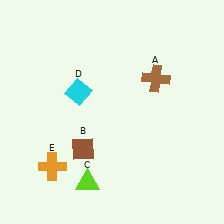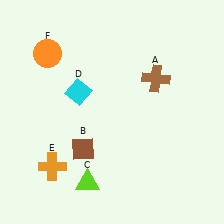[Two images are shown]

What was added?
An orange circle (F) was added in Image 2.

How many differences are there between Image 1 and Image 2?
There is 1 difference between the two images.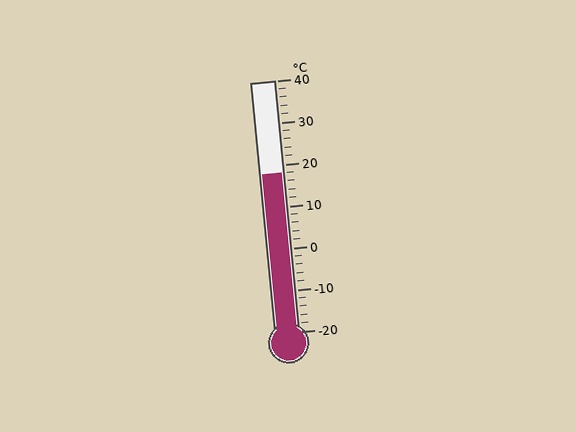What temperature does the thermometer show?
The thermometer shows approximately 18°C.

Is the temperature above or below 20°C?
The temperature is below 20°C.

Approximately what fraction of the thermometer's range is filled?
The thermometer is filled to approximately 65% of its range.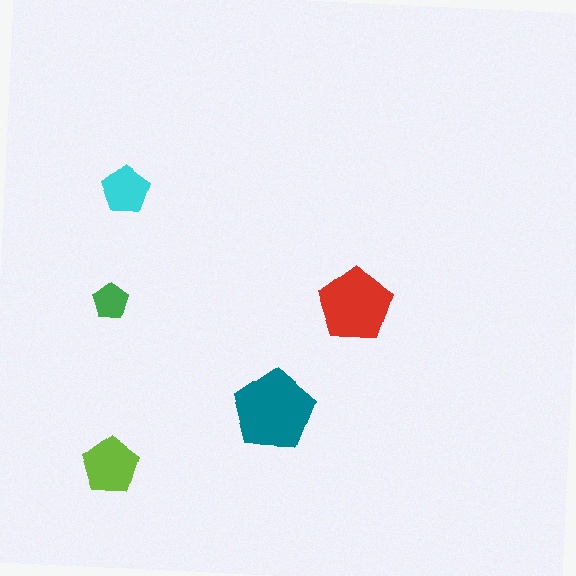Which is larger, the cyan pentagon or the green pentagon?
The cyan one.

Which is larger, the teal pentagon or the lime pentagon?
The teal one.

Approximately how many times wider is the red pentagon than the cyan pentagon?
About 1.5 times wider.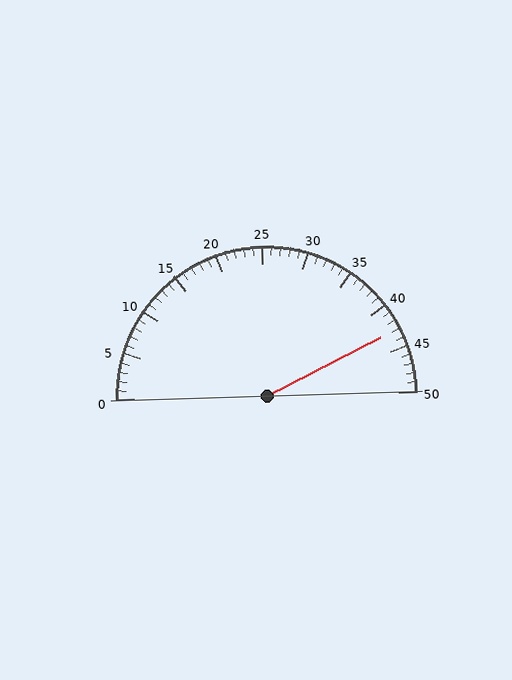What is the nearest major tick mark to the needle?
The nearest major tick mark is 45.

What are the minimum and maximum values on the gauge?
The gauge ranges from 0 to 50.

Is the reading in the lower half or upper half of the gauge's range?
The reading is in the upper half of the range (0 to 50).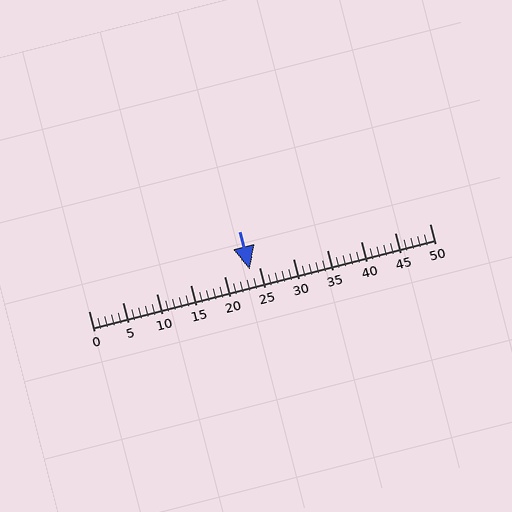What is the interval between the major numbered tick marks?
The major tick marks are spaced 5 units apart.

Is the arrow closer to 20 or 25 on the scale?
The arrow is closer to 25.